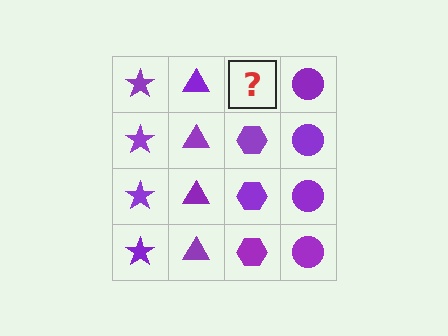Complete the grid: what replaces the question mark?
The question mark should be replaced with a purple hexagon.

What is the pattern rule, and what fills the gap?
The rule is that each column has a consistent shape. The gap should be filled with a purple hexagon.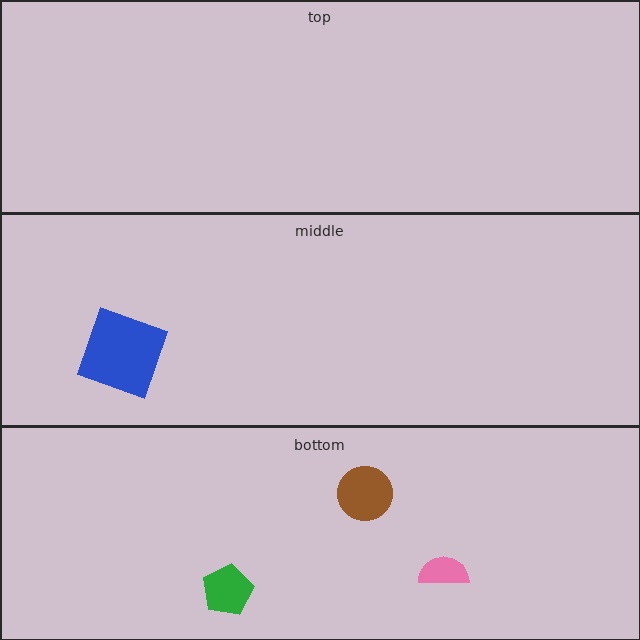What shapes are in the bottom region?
The green pentagon, the brown circle, the pink semicircle.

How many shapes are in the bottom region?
3.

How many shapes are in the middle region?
1.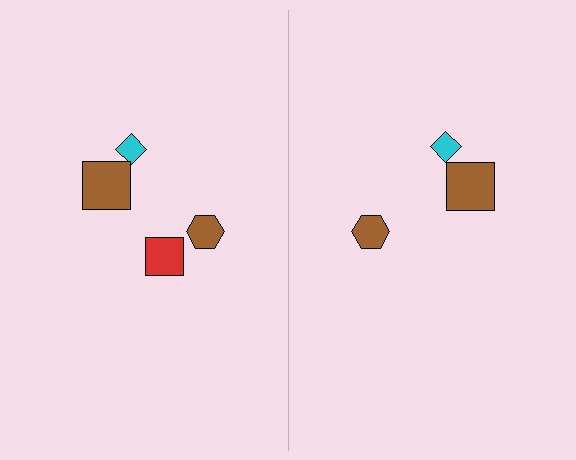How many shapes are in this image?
There are 7 shapes in this image.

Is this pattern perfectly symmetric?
No, the pattern is not perfectly symmetric. A red square is missing from the right side.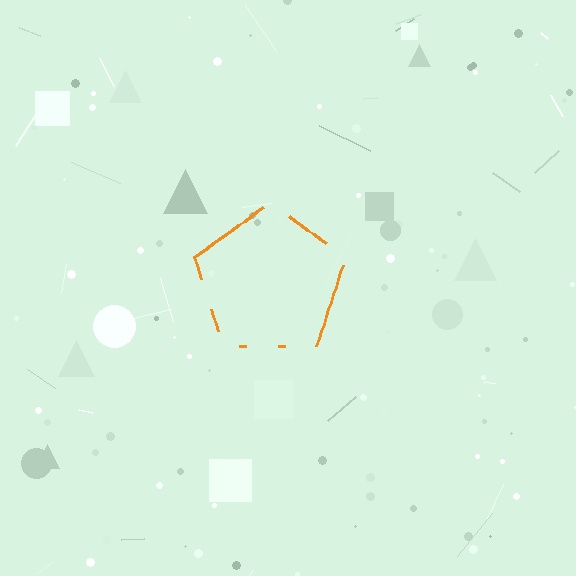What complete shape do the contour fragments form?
The contour fragments form a pentagon.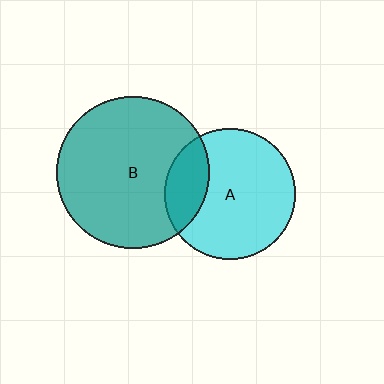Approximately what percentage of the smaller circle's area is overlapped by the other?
Approximately 20%.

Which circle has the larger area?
Circle B (teal).